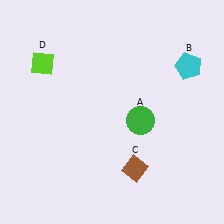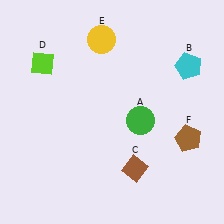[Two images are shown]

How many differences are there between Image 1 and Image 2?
There are 2 differences between the two images.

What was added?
A yellow circle (E), a brown pentagon (F) were added in Image 2.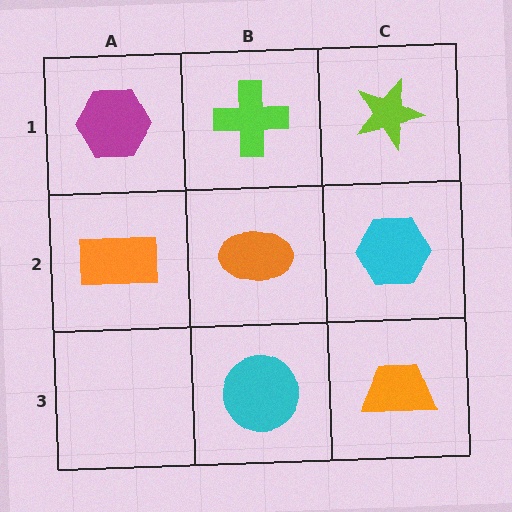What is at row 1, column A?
A magenta hexagon.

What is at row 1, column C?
A lime star.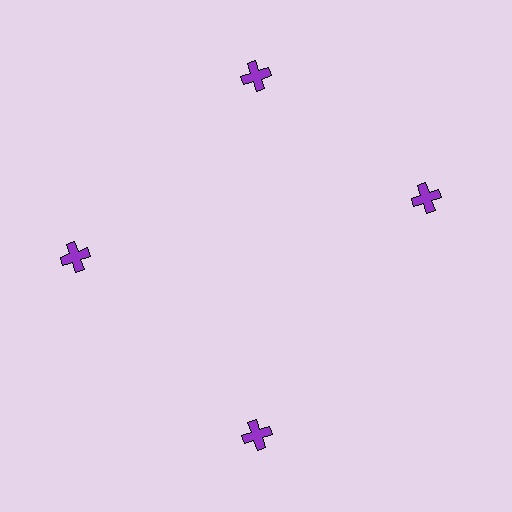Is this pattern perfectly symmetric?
No. The 4 purple crosses are arranged in a ring, but one element near the 3 o'clock position is rotated out of alignment along the ring, breaking the 4-fold rotational symmetry.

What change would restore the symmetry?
The symmetry would be restored by rotating it back into even spacing with its neighbors so that all 4 crosses sit at equal angles and equal distance from the center.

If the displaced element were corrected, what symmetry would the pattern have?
It would have 4-fold rotational symmetry — the pattern would map onto itself every 90 degrees.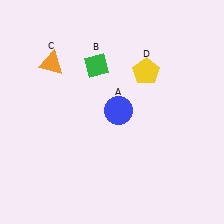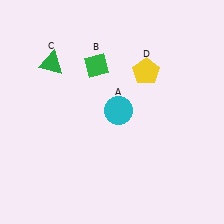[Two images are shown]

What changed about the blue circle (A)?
In Image 1, A is blue. In Image 2, it changed to cyan.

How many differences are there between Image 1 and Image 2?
There are 2 differences between the two images.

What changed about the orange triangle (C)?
In Image 1, C is orange. In Image 2, it changed to green.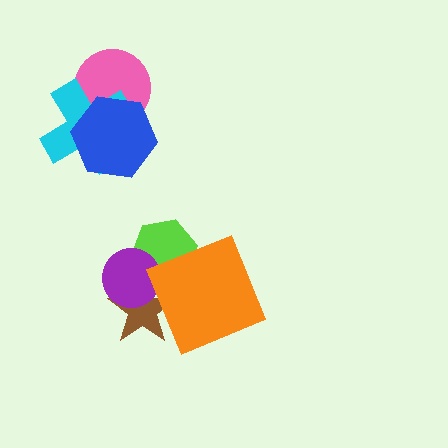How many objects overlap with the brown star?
3 objects overlap with the brown star.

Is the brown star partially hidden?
Yes, it is partially covered by another shape.